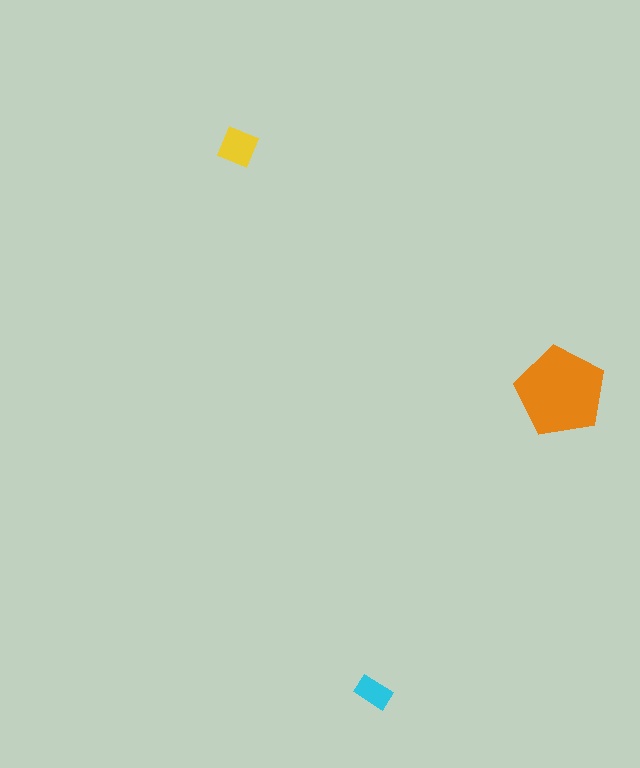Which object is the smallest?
The cyan rectangle.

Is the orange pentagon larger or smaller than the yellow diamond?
Larger.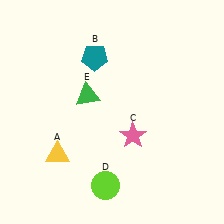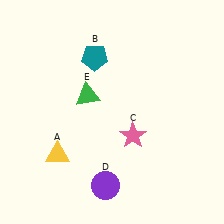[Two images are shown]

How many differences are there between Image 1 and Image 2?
There is 1 difference between the two images.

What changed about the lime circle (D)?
In Image 1, D is lime. In Image 2, it changed to purple.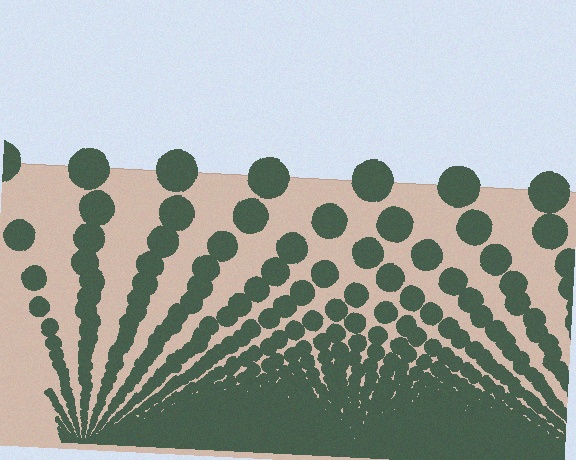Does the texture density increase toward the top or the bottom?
Density increases toward the bottom.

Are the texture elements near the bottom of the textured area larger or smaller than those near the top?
Smaller. The gradient is inverted — elements near the bottom are smaller and denser.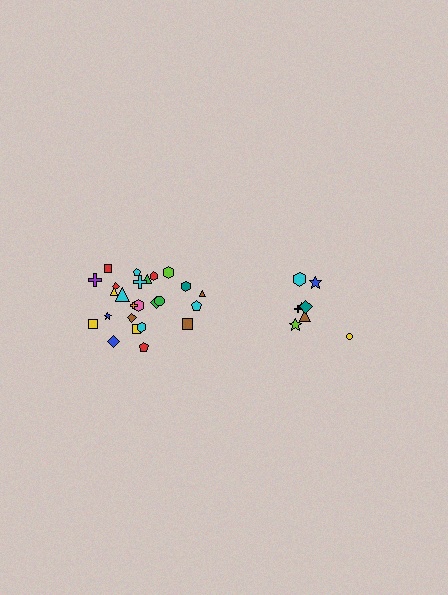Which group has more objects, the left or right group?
The left group.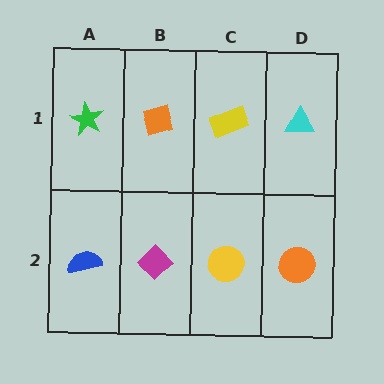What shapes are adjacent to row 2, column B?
An orange diamond (row 1, column B), a blue semicircle (row 2, column A), a yellow circle (row 2, column C).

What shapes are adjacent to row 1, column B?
A magenta diamond (row 2, column B), a green star (row 1, column A), a yellow rectangle (row 1, column C).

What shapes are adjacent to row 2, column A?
A green star (row 1, column A), a magenta diamond (row 2, column B).